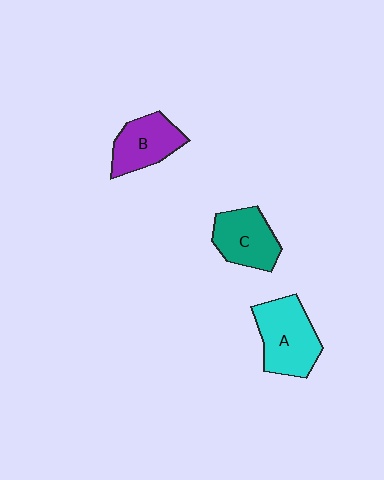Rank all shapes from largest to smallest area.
From largest to smallest: A (cyan), C (teal), B (purple).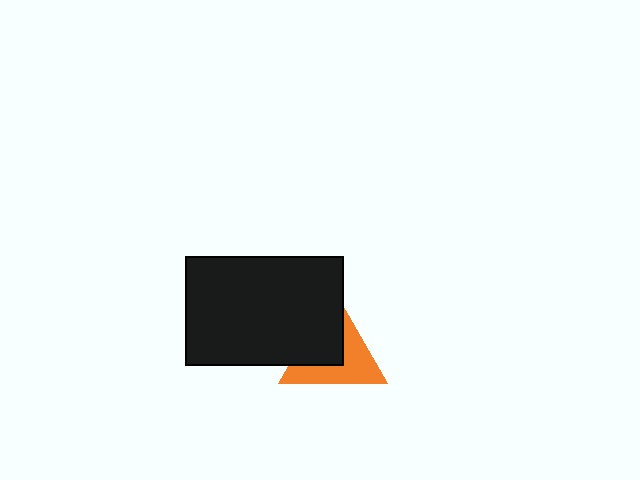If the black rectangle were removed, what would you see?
You would see the complete orange triangle.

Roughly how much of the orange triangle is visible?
About half of it is visible (roughly 54%).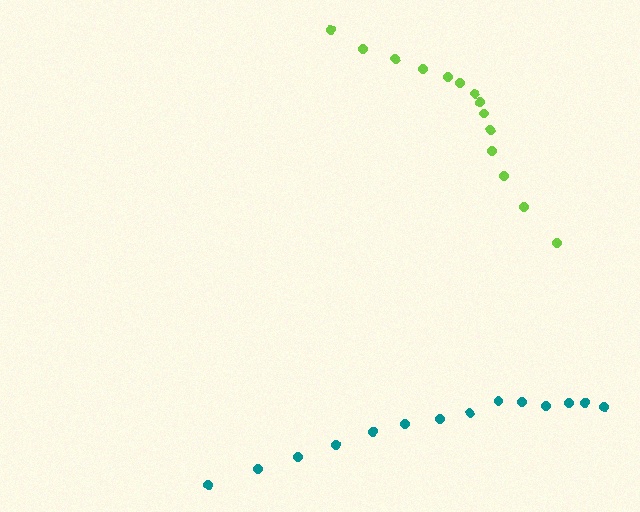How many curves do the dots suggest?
There are 2 distinct paths.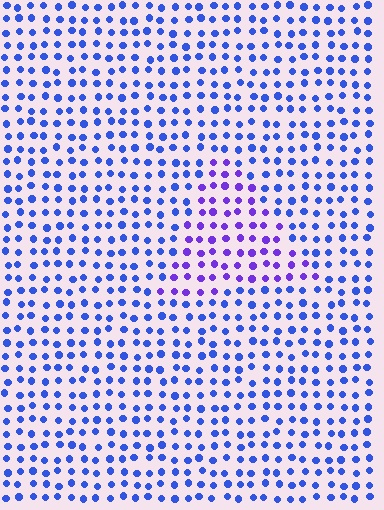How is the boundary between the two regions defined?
The boundary is defined purely by a slight shift in hue (about 36 degrees). Spacing, size, and orientation are identical on both sides.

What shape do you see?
I see a triangle.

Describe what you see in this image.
The image is filled with small blue elements in a uniform arrangement. A triangle-shaped region is visible where the elements are tinted to a slightly different hue, forming a subtle color boundary.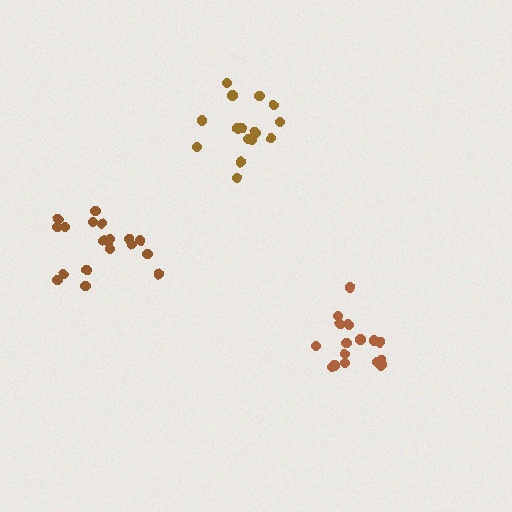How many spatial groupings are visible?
There are 3 spatial groupings.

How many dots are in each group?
Group 1: 15 dots, Group 2: 19 dots, Group 3: 16 dots (50 total).